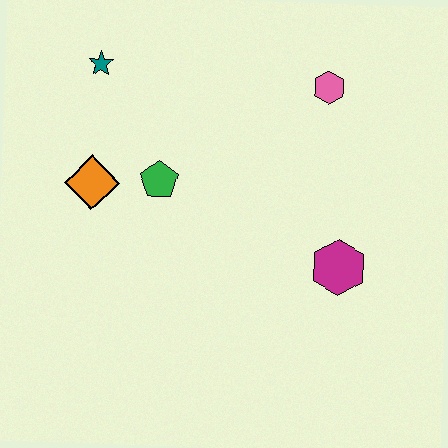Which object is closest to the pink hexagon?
The magenta hexagon is closest to the pink hexagon.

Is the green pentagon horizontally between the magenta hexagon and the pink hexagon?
No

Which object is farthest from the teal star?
The magenta hexagon is farthest from the teal star.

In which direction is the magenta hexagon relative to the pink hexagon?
The magenta hexagon is below the pink hexagon.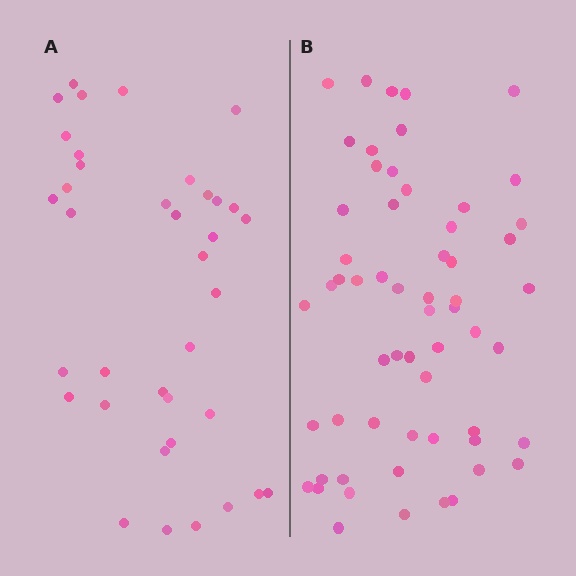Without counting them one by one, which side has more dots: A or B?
Region B (the right region) has more dots.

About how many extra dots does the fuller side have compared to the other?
Region B has approximately 20 more dots than region A.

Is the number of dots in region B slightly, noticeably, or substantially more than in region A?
Region B has substantially more. The ratio is roughly 1.6 to 1.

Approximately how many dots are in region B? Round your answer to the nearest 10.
About 60 dots. (The exact count is 59, which rounds to 60.)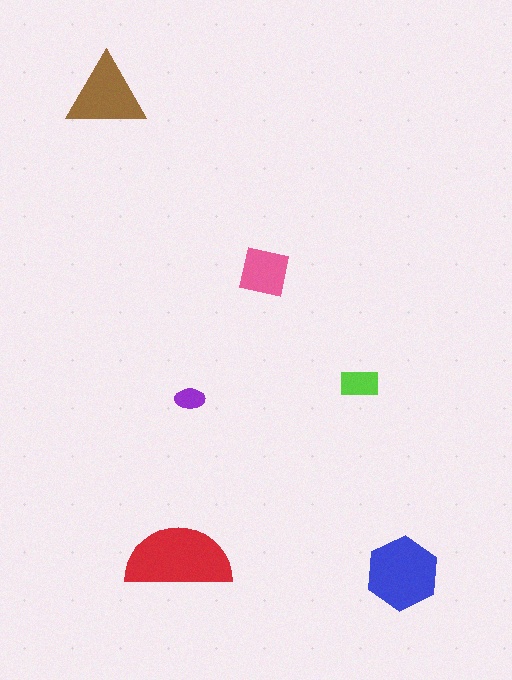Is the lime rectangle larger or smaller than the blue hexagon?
Smaller.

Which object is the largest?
The red semicircle.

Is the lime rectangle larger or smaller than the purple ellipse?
Larger.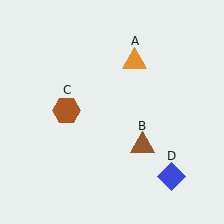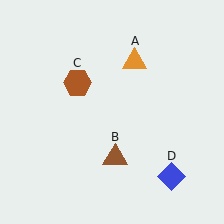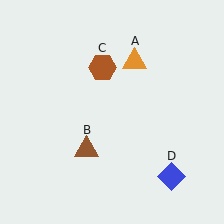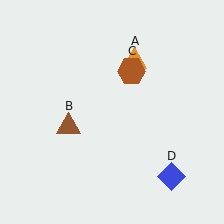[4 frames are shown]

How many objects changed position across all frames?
2 objects changed position: brown triangle (object B), brown hexagon (object C).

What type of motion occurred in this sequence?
The brown triangle (object B), brown hexagon (object C) rotated clockwise around the center of the scene.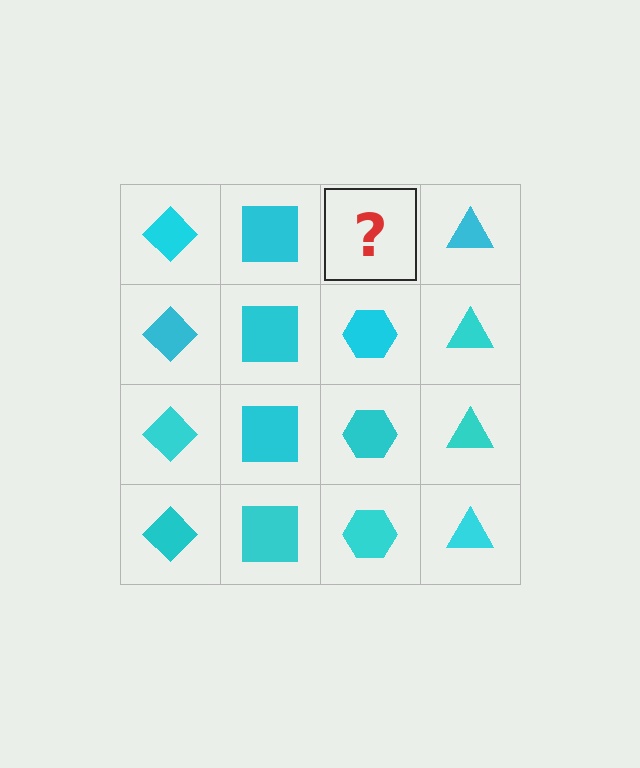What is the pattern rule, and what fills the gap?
The rule is that each column has a consistent shape. The gap should be filled with a cyan hexagon.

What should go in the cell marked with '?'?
The missing cell should contain a cyan hexagon.